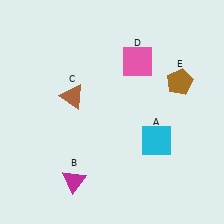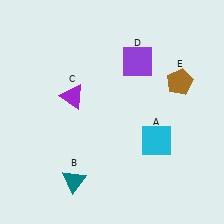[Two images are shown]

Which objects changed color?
B changed from magenta to teal. C changed from brown to purple. D changed from pink to purple.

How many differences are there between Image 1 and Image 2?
There are 3 differences between the two images.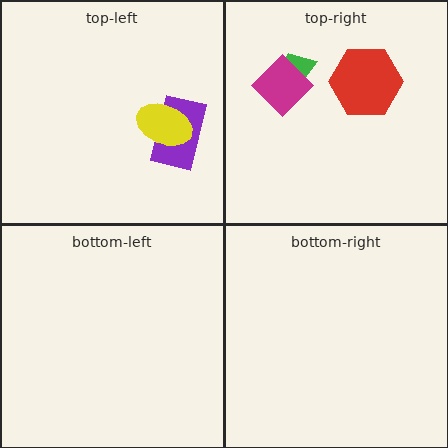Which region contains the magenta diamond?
The top-right region.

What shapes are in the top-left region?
The purple rectangle, the yellow ellipse.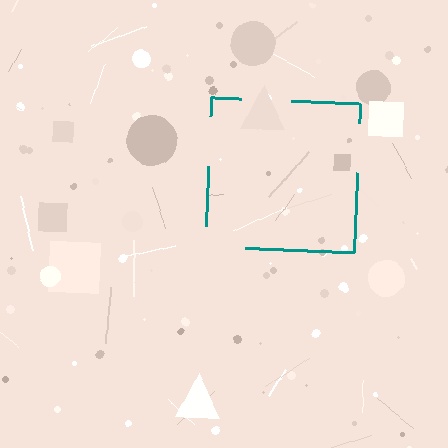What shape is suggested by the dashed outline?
The dashed outline suggests a square.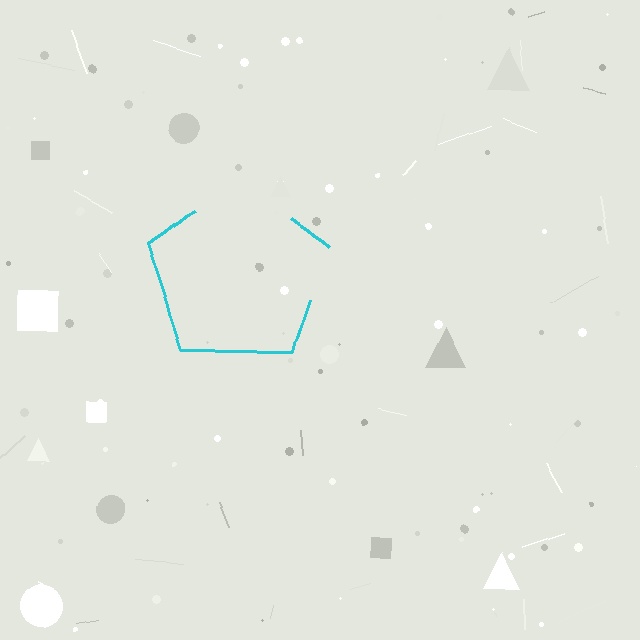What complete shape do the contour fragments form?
The contour fragments form a pentagon.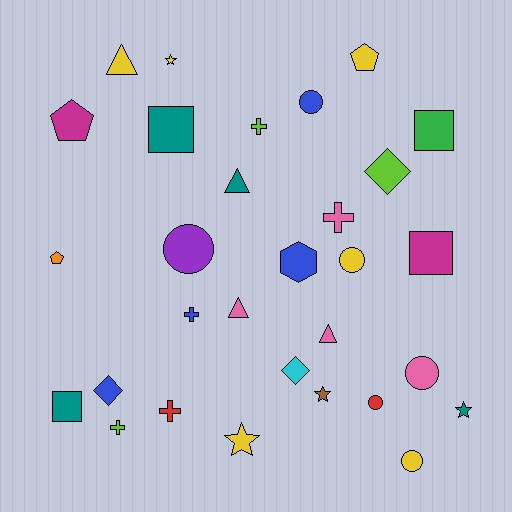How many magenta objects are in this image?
There are 2 magenta objects.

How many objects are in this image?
There are 30 objects.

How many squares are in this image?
There are 4 squares.